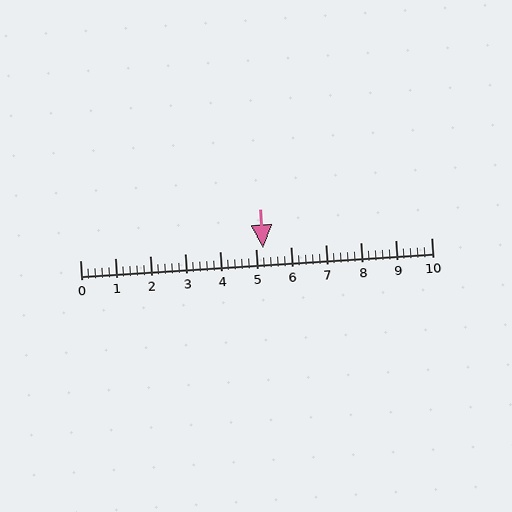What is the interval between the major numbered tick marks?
The major tick marks are spaced 1 units apart.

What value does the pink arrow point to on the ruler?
The pink arrow points to approximately 5.2.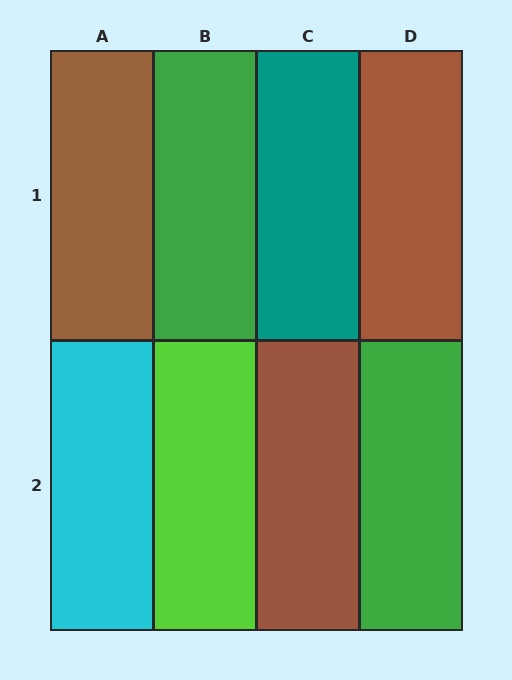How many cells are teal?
1 cell is teal.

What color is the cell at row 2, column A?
Cyan.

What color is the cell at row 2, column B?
Lime.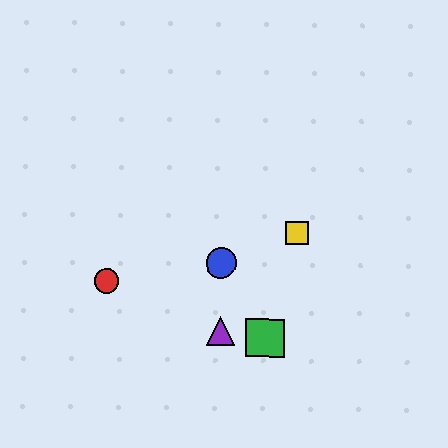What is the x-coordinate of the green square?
The green square is at x≈265.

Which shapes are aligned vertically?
The blue circle, the purple triangle are aligned vertically.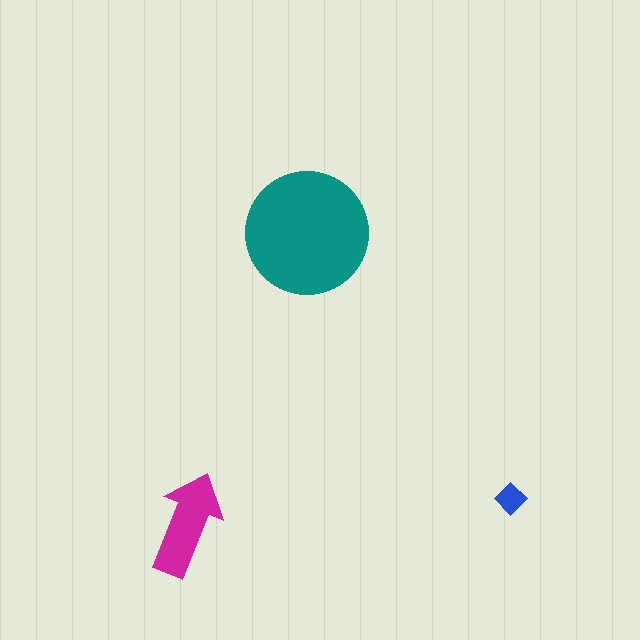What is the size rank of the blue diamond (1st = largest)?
3rd.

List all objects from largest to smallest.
The teal circle, the magenta arrow, the blue diamond.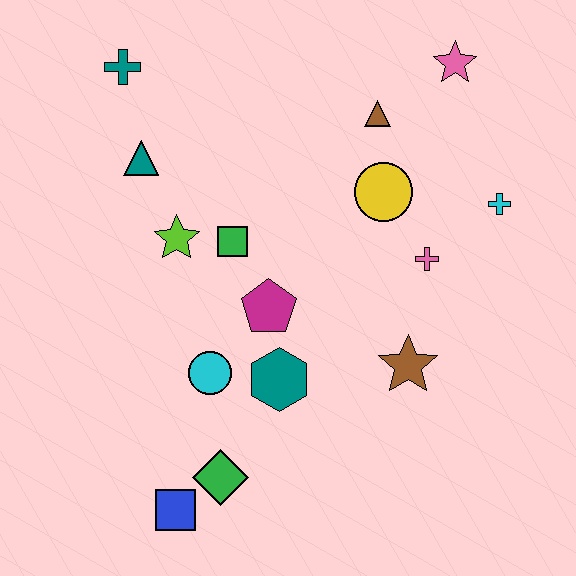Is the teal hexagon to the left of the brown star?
Yes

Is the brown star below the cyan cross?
Yes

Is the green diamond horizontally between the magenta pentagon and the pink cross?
No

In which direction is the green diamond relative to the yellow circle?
The green diamond is below the yellow circle.